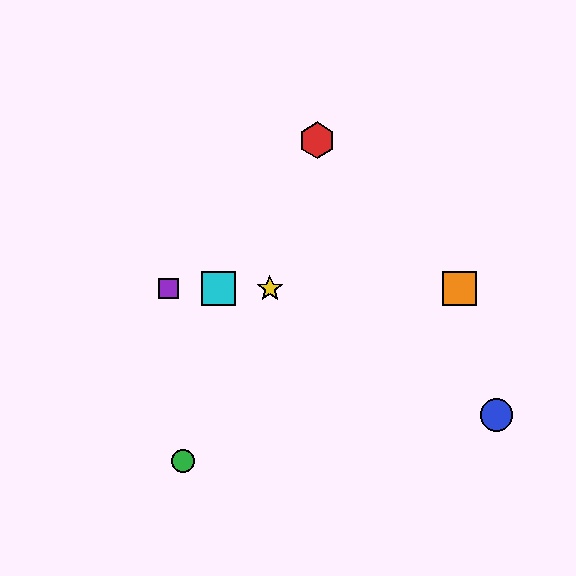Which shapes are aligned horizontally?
The yellow star, the purple square, the orange square, the cyan square are aligned horizontally.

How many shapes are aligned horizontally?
4 shapes (the yellow star, the purple square, the orange square, the cyan square) are aligned horizontally.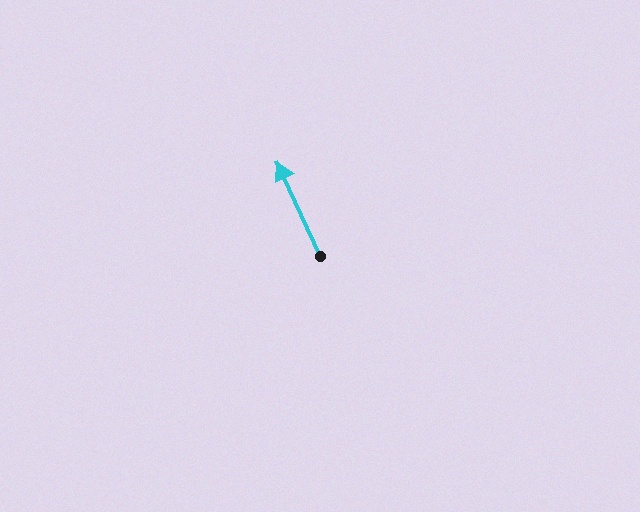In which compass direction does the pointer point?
Northwest.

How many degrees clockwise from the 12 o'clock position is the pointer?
Approximately 336 degrees.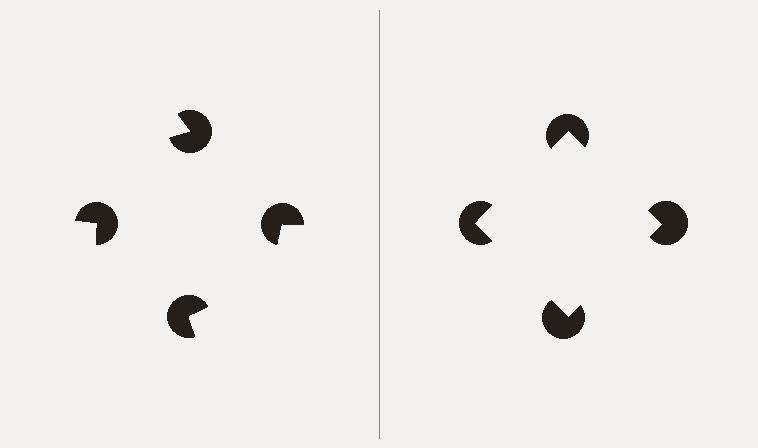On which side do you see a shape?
An illusory square appears on the right side. On the left side the wedge cuts are rotated, so no coherent shape forms.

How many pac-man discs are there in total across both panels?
8 — 4 on each side.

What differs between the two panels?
The pac-man discs are positioned identically on both sides; only the wedge orientations differ. On the right they align to a square; on the left they are misaligned.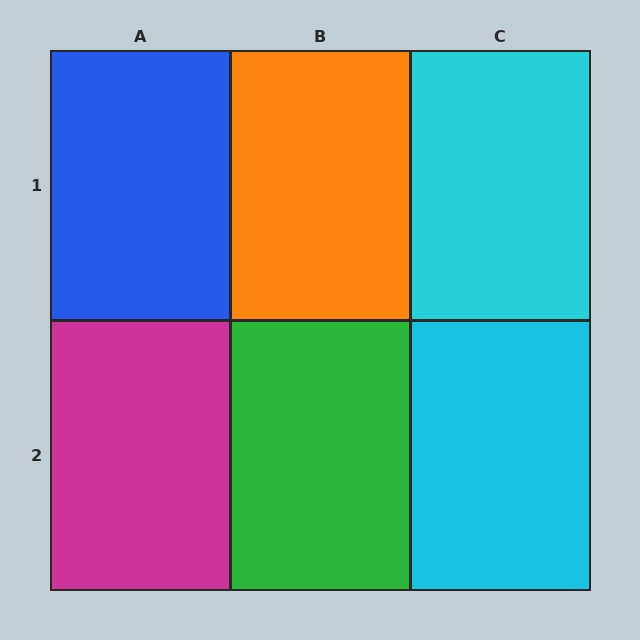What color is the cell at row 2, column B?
Green.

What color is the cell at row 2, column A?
Magenta.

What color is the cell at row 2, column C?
Cyan.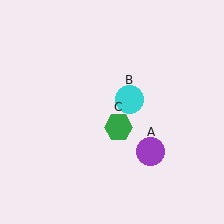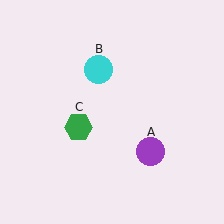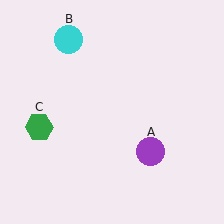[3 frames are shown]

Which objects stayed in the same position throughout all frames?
Purple circle (object A) remained stationary.